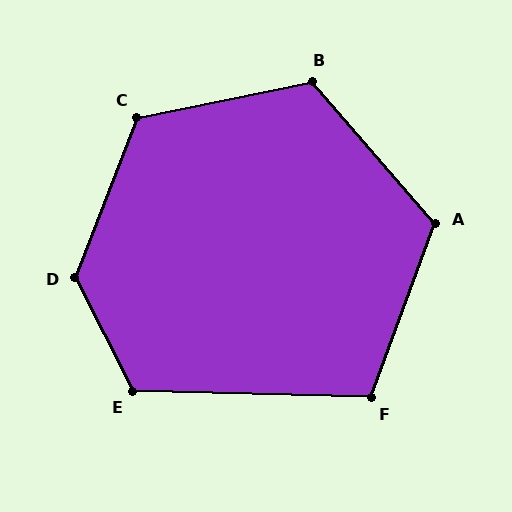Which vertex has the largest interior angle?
D, at approximately 132 degrees.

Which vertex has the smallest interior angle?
F, at approximately 109 degrees.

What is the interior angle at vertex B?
Approximately 120 degrees (obtuse).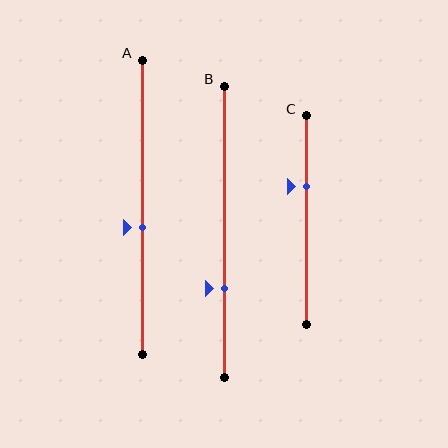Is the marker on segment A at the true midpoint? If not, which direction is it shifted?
No, the marker on segment A is shifted downward by about 7% of the segment length.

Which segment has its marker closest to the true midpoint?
Segment A has its marker closest to the true midpoint.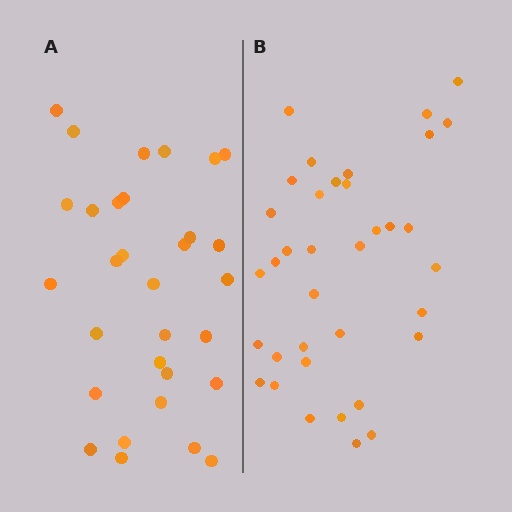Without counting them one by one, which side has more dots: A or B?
Region B (the right region) has more dots.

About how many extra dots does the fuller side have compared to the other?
Region B has about 5 more dots than region A.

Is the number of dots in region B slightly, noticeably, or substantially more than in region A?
Region B has only slightly more — the two regions are fairly close. The ratio is roughly 1.2 to 1.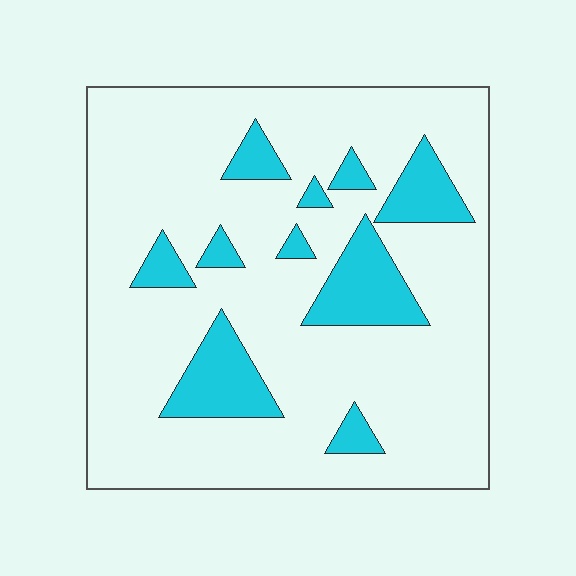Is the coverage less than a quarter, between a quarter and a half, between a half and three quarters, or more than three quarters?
Less than a quarter.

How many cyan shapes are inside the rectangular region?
10.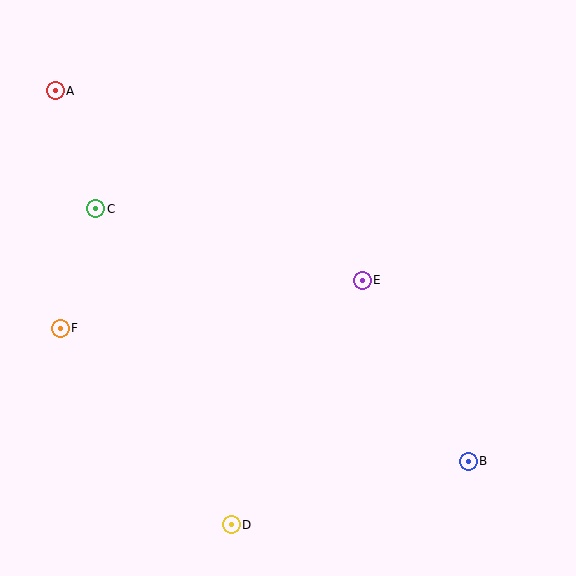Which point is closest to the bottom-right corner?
Point B is closest to the bottom-right corner.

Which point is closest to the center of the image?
Point E at (362, 280) is closest to the center.